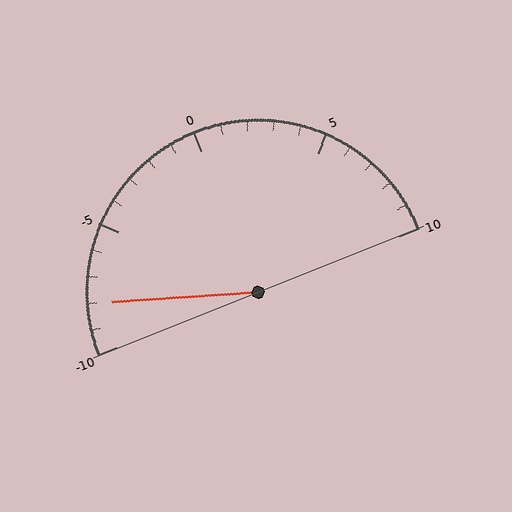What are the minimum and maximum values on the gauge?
The gauge ranges from -10 to 10.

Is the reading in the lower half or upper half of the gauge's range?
The reading is in the lower half of the range (-10 to 10).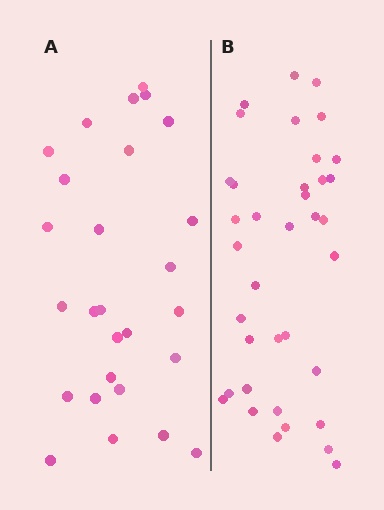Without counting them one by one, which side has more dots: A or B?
Region B (the right region) has more dots.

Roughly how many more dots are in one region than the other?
Region B has roughly 10 or so more dots than region A.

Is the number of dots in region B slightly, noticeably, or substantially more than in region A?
Region B has noticeably more, but not dramatically so. The ratio is roughly 1.4 to 1.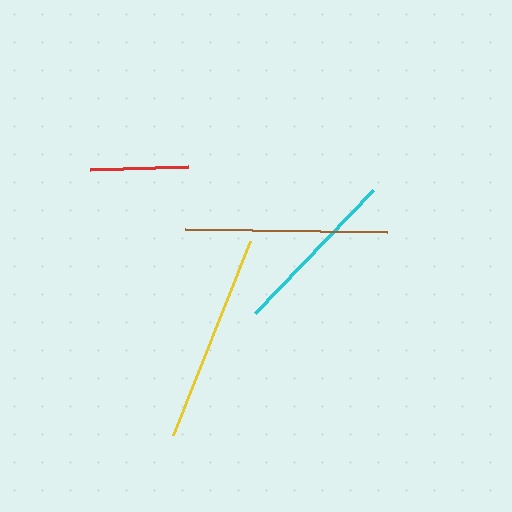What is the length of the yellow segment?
The yellow segment is approximately 209 pixels long.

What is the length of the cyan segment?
The cyan segment is approximately 170 pixels long.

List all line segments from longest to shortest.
From longest to shortest: yellow, brown, cyan, red.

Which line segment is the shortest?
The red line is the shortest at approximately 99 pixels.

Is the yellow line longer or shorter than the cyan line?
The yellow line is longer than the cyan line.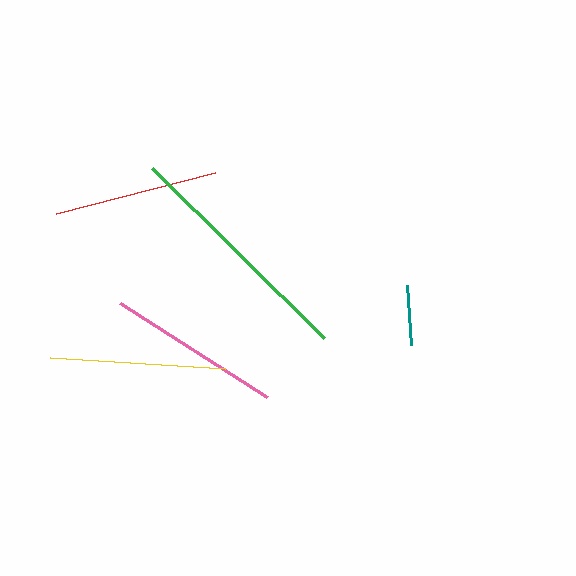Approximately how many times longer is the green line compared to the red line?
The green line is approximately 1.5 times the length of the red line.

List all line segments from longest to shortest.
From longest to shortest: green, yellow, pink, red, teal.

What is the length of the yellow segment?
The yellow segment is approximately 175 pixels long.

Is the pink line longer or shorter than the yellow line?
The yellow line is longer than the pink line.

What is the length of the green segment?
The green segment is approximately 242 pixels long.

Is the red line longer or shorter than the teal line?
The red line is longer than the teal line.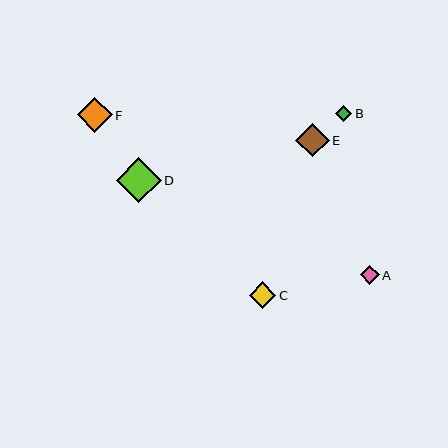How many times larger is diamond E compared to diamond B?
Diamond E is approximately 2.0 times the size of diamond B.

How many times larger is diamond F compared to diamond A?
Diamond F is approximately 1.8 times the size of diamond A.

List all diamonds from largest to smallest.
From largest to smallest: D, F, E, C, A, B.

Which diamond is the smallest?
Diamond B is the smallest with a size of approximately 16 pixels.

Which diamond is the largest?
Diamond D is the largest with a size of approximately 45 pixels.